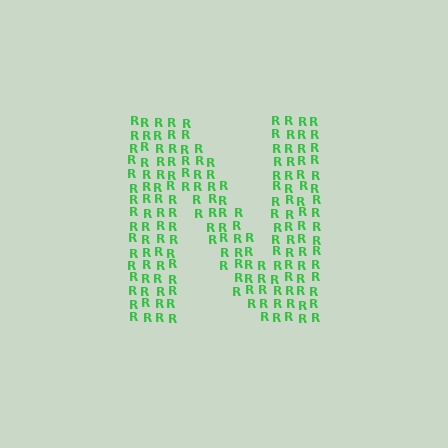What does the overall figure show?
The overall figure shows the letter N.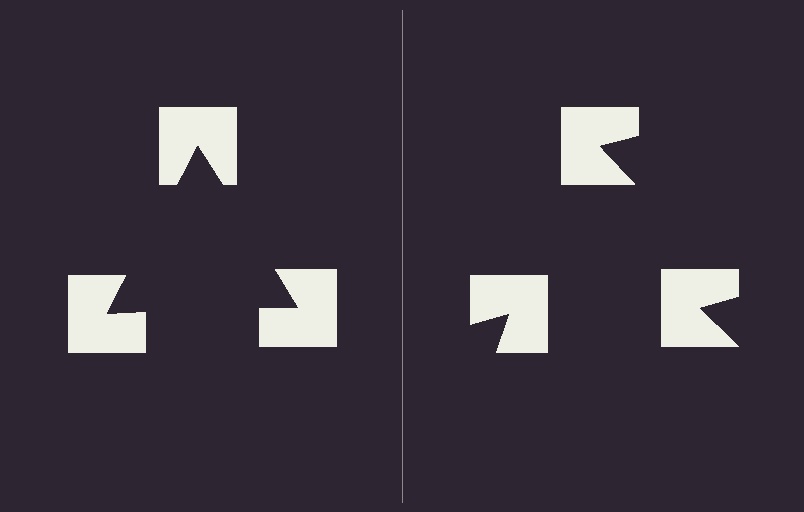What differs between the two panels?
The notched squares are positioned identically on both sides; only the wedge orientations differ. On the left they align to a triangle; on the right they are misaligned.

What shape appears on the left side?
An illusory triangle.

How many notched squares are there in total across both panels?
6 — 3 on each side.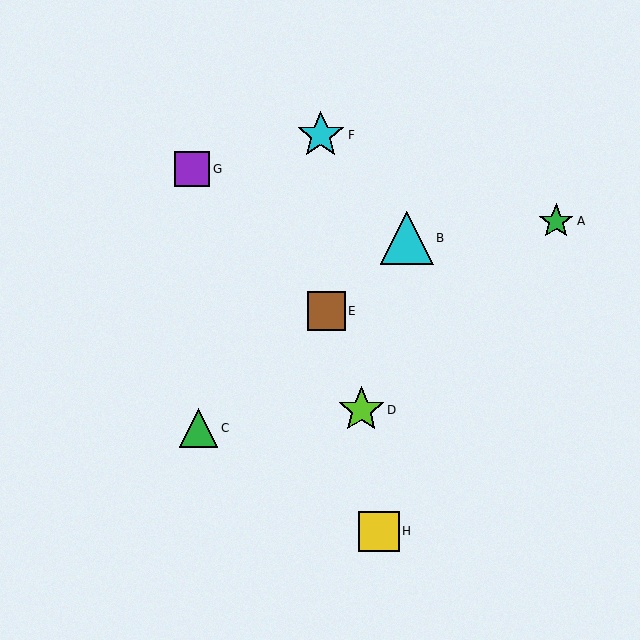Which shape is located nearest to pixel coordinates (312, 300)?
The brown square (labeled E) at (326, 311) is nearest to that location.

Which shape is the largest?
The cyan triangle (labeled B) is the largest.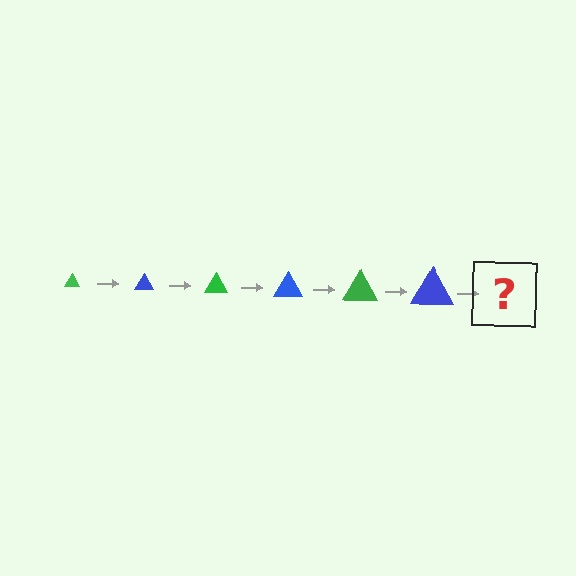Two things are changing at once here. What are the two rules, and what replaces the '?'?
The two rules are that the triangle grows larger each step and the color cycles through green and blue. The '?' should be a green triangle, larger than the previous one.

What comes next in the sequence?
The next element should be a green triangle, larger than the previous one.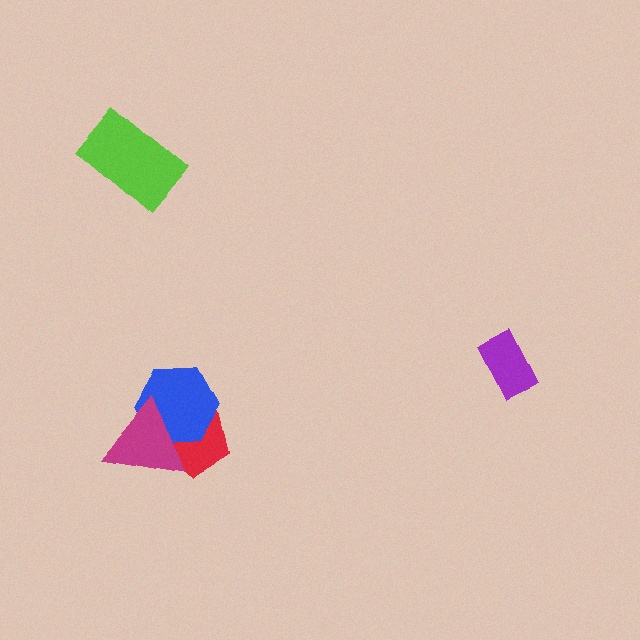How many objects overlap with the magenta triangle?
2 objects overlap with the magenta triangle.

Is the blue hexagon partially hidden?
Yes, it is partially covered by another shape.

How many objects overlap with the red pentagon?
2 objects overlap with the red pentagon.